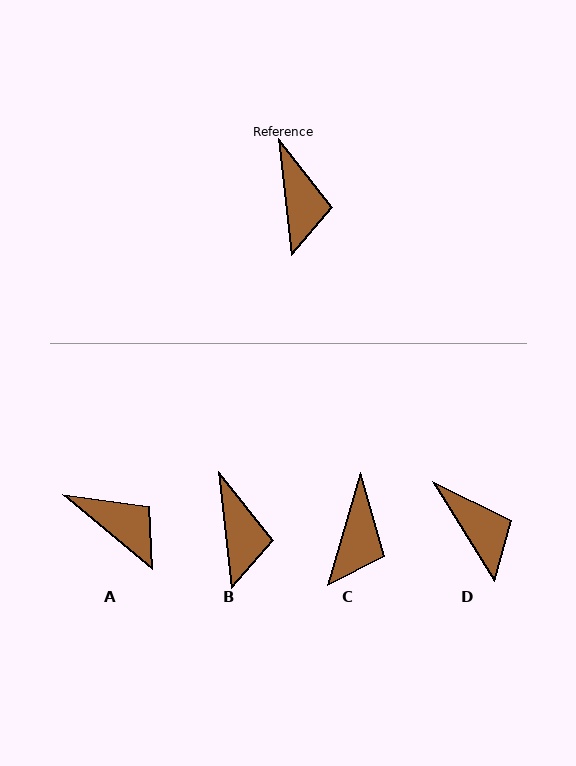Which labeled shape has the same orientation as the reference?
B.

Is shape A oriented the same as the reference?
No, it is off by about 44 degrees.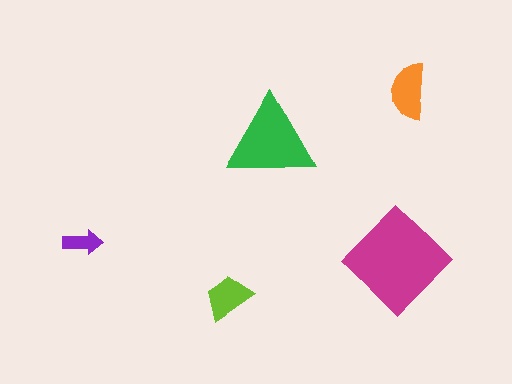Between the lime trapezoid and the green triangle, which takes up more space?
The green triangle.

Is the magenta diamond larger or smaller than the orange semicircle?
Larger.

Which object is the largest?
The magenta diamond.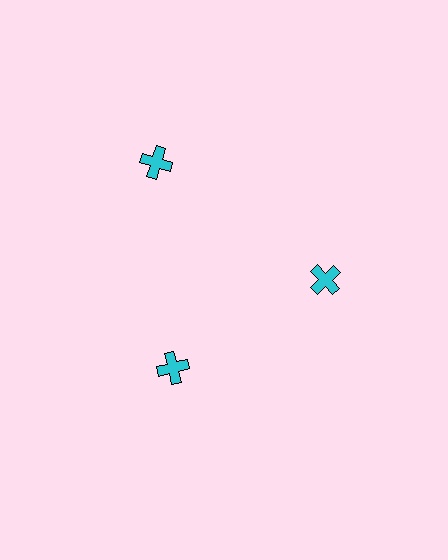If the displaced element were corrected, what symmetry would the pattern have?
It would have 3-fold rotational symmetry — the pattern would map onto itself every 120 degrees.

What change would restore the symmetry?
The symmetry would be restored by moving it inward, back onto the ring so that all 3 crosses sit at equal angles and equal distance from the center.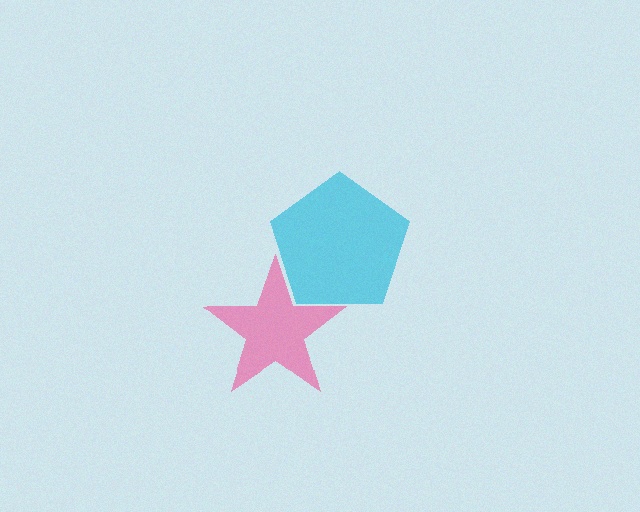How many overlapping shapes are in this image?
There are 2 overlapping shapes in the image.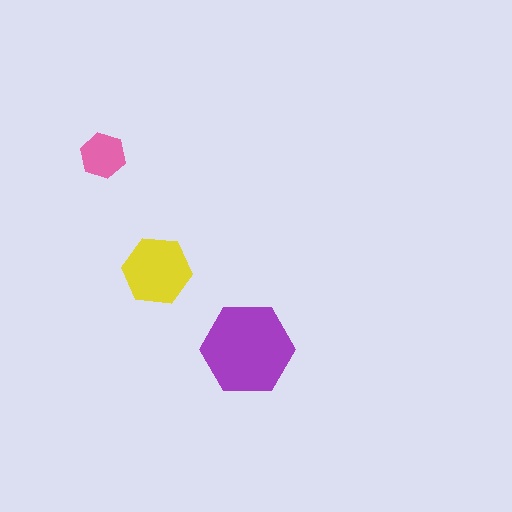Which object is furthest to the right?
The purple hexagon is rightmost.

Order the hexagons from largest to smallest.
the purple one, the yellow one, the pink one.